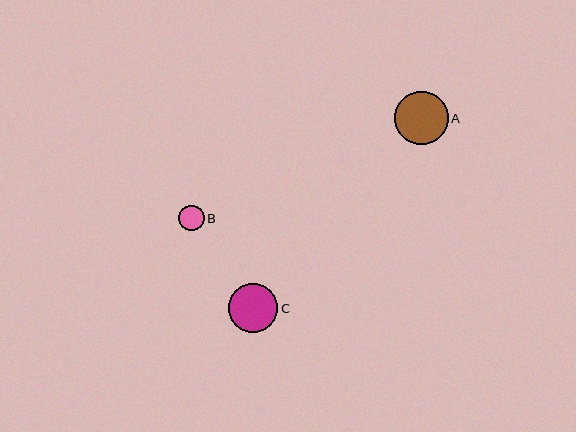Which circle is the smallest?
Circle B is the smallest with a size of approximately 25 pixels.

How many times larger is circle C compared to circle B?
Circle C is approximately 2.0 times the size of circle B.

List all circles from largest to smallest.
From largest to smallest: A, C, B.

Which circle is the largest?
Circle A is the largest with a size of approximately 54 pixels.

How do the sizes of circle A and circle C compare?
Circle A and circle C are approximately the same size.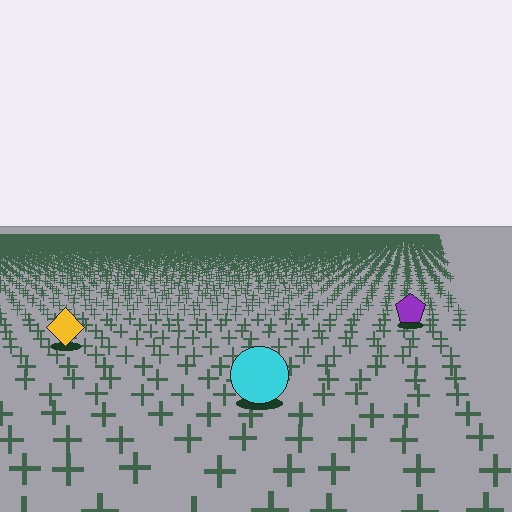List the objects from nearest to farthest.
From nearest to farthest: the cyan circle, the yellow diamond, the purple pentagon.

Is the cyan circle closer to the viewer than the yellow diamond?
Yes. The cyan circle is closer — you can tell from the texture gradient: the ground texture is coarser near it.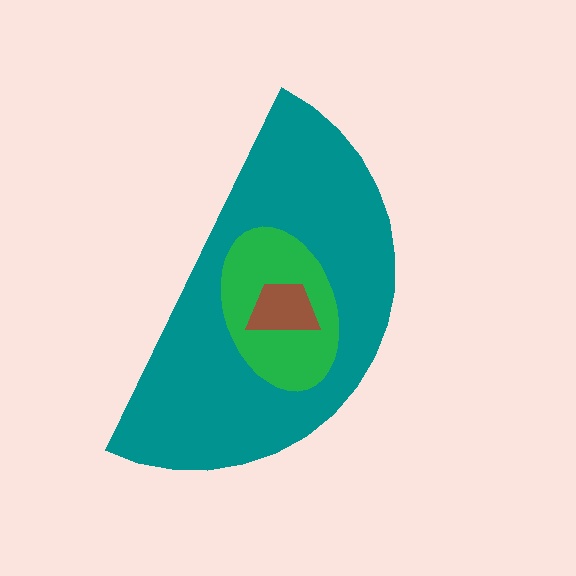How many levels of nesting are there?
3.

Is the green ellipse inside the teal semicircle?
Yes.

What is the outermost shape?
The teal semicircle.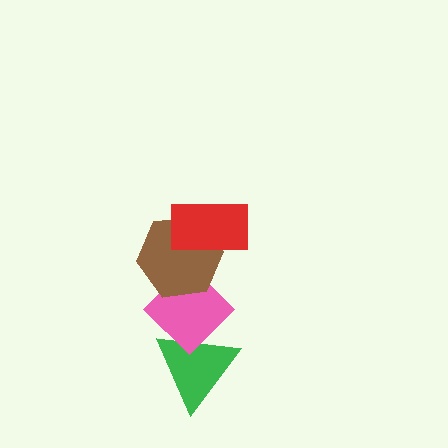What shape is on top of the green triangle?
The pink diamond is on top of the green triangle.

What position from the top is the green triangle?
The green triangle is 4th from the top.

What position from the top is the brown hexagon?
The brown hexagon is 2nd from the top.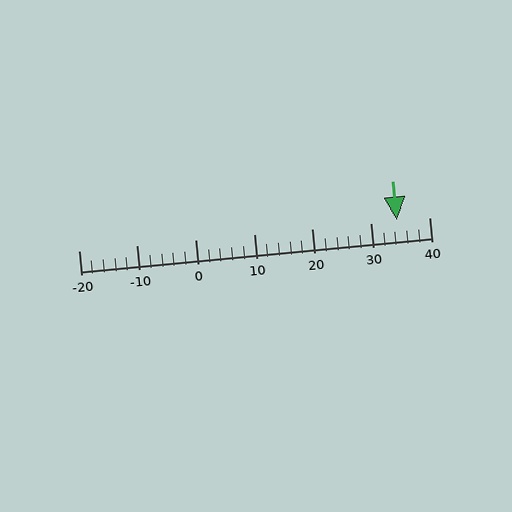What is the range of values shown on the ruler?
The ruler shows values from -20 to 40.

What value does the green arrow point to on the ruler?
The green arrow points to approximately 34.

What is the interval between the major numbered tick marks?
The major tick marks are spaced 10 units apart.